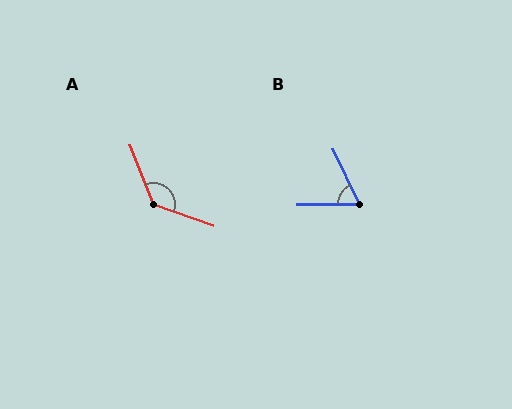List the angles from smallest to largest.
B (64°), A (130°).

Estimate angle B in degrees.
Approximately 64 degrees.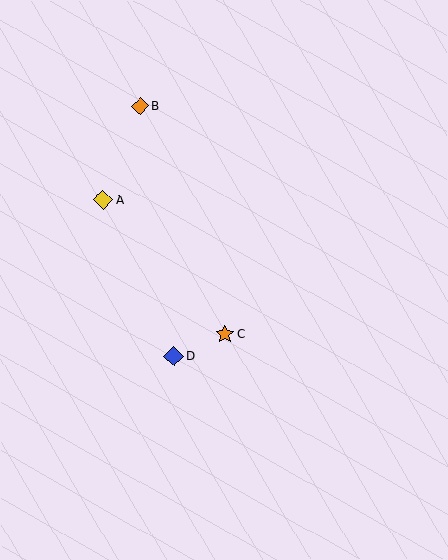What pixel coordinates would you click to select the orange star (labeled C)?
Click at (225, 334) to select the orange star C.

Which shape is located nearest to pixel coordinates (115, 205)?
The yellow diamond (labeled A) at (103, 200) is nearest to that location.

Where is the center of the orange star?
The center of the orange star is at (225, 334).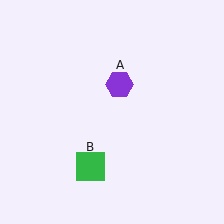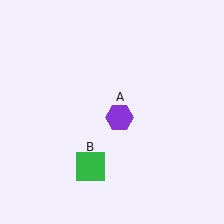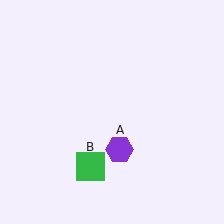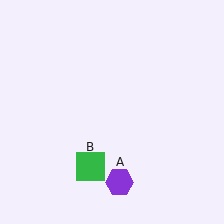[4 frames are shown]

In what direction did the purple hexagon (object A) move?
The purple hexagon (object A) moved down.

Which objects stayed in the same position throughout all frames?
Green square (object B) remained stationary.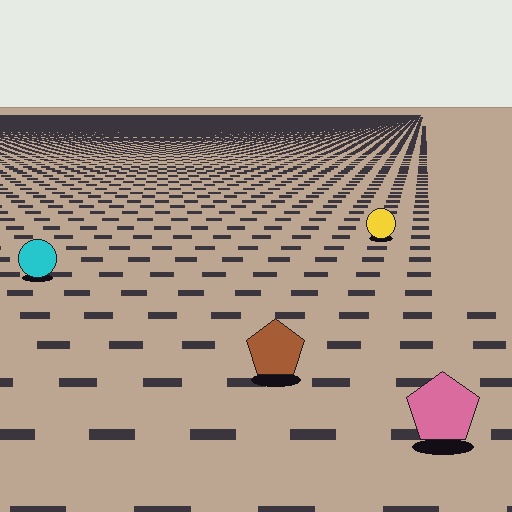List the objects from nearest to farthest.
From nearest to farthest: the pink pentagon, the brown pentagon, the cyan circle, the yellow circle.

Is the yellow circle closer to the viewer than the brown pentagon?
No. The brown pentagon is closer — you can tell from the texture gradient: the ground texture is coarser near it.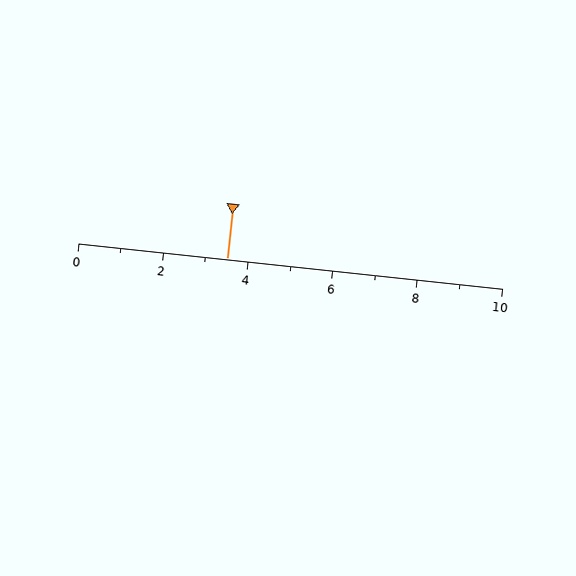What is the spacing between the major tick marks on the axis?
The major ticks are spaced 2 apart.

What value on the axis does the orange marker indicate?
The marker indicates approximately 3.5.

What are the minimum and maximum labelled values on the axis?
The axis runs from 0 to 10.